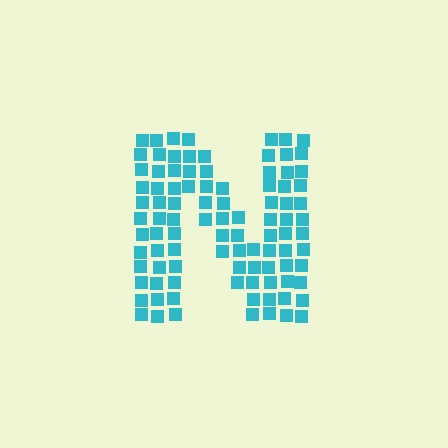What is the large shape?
The large shape is the letter N.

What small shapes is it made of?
It is made of small squares.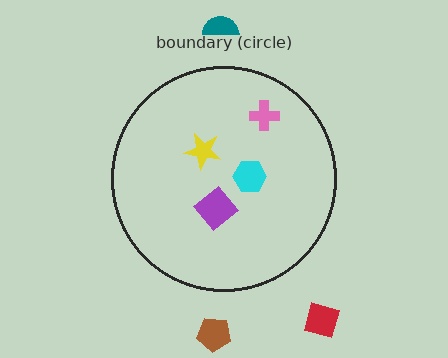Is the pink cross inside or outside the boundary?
Inside.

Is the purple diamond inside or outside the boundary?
Inside.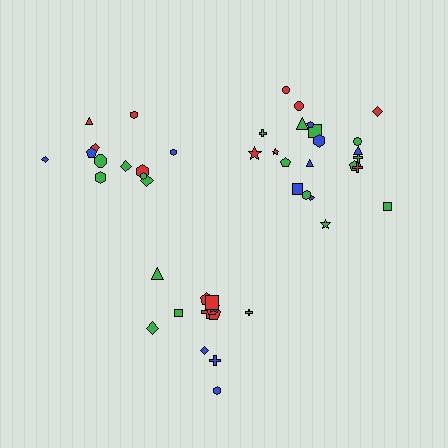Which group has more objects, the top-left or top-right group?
The top-right group.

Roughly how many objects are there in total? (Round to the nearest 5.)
Roughly 50 objects in total.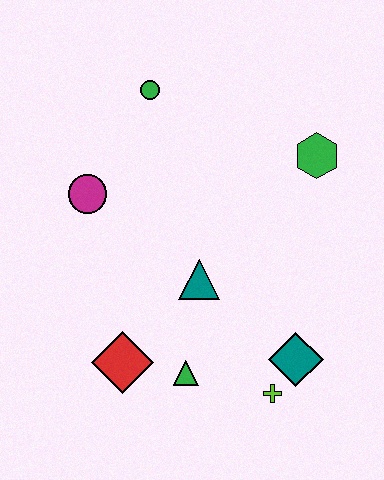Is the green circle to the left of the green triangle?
Yes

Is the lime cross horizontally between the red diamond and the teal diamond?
Yes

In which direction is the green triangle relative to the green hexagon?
The green triangle is below the green hexagon.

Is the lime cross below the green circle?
Yes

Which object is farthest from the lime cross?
The green circle is farthest from the lime cross.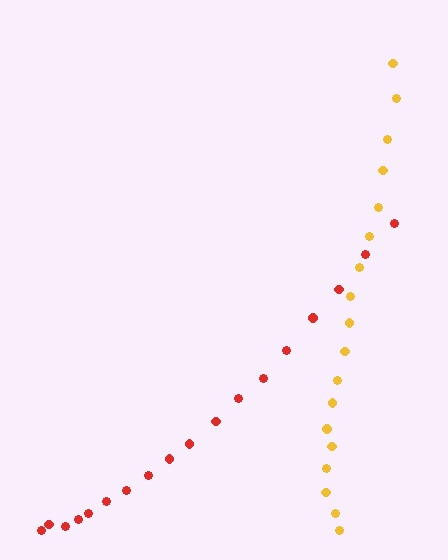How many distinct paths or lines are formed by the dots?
There are 2 distinct paths.